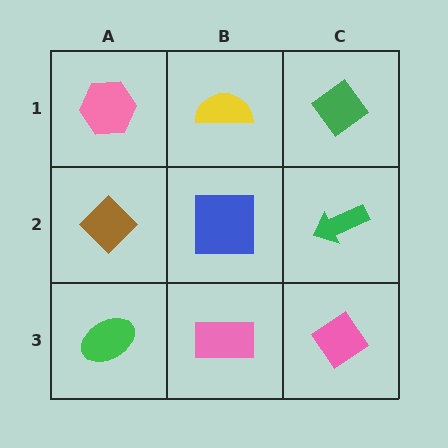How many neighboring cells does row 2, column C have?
3.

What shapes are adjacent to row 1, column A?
A brown diamond (row 2, column A), a yellow semicircle (row 1, column B).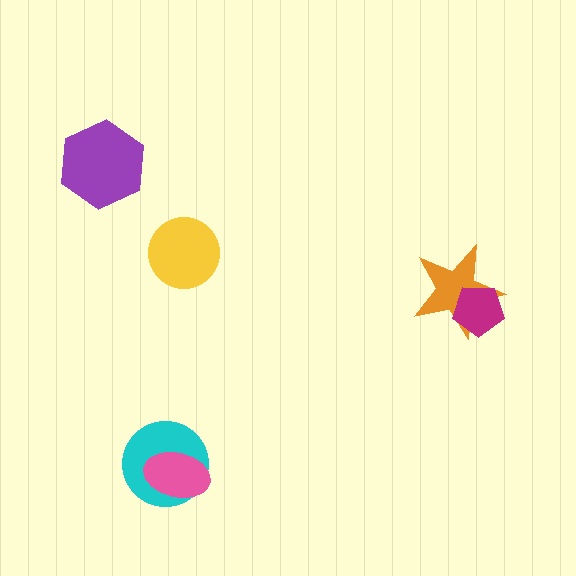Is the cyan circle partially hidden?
Yes, it is partially covered by another shape.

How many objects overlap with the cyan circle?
1 object overlaps with the cyan circle.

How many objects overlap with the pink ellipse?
1 object overlaps with the pink ellipse.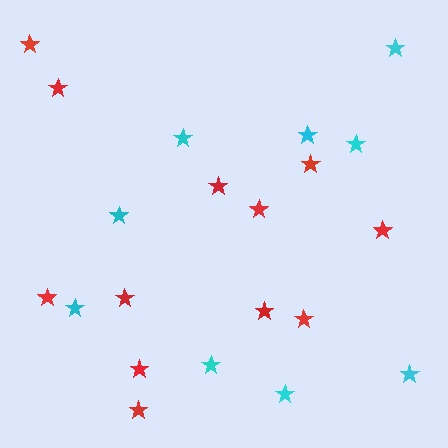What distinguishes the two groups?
There are 2 groups: one group of red stars (12) and one group of cyan stars (9).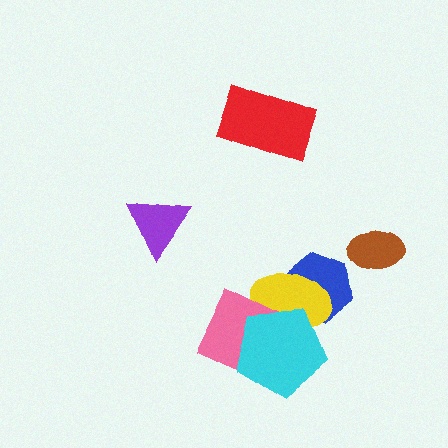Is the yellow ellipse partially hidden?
Yes, it is partially covered by another shape.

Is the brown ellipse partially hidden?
No, no other shape covers it.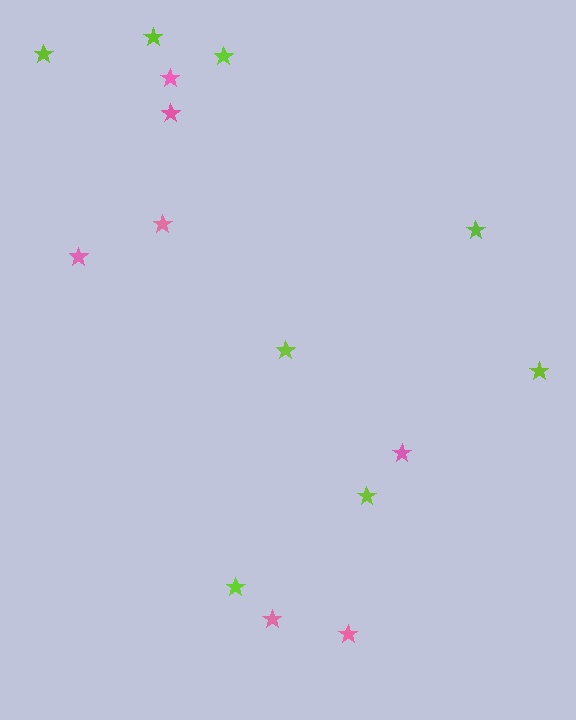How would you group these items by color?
There are 2 groups: one group of lime stars (8) and one group of pink stars (7).